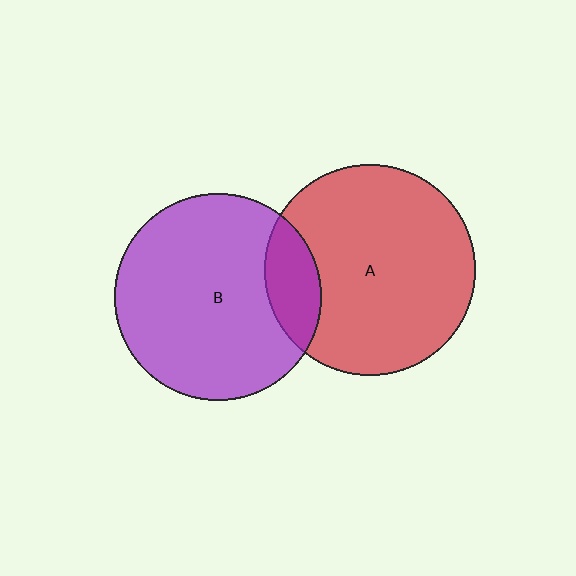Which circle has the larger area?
Circle A (red).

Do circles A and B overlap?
Yes.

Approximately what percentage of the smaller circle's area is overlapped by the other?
Approximately 15%.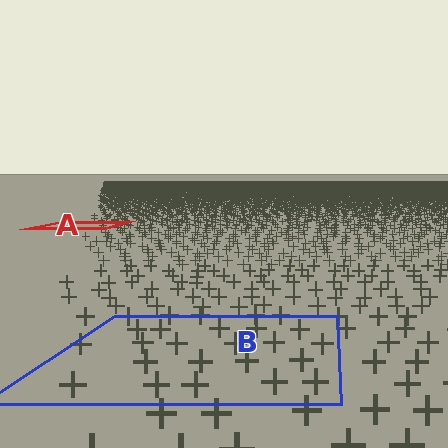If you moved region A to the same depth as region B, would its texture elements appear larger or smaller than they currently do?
They would appear larger. At a closer depth, the same texture elements are projected at a bigger on-screen size.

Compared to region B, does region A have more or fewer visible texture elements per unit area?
Region A has more texture elements per unit area — they are packed more densely because it is farther away.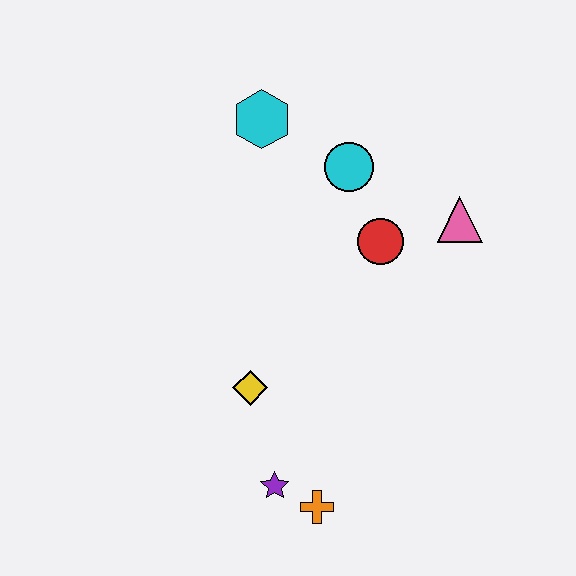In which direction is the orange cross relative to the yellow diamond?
The orange cross is below the yellow diamond.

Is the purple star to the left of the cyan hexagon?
No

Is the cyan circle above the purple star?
Yes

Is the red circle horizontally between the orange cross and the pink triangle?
Yes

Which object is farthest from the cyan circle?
The orange cross is farthest from the cyan circle.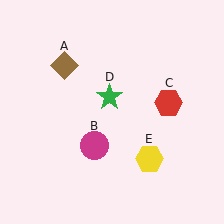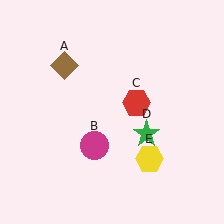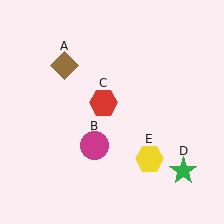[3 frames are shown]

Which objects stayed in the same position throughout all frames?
Brown diamond (object A) and magenta circle (object B) and yellow hexagon (object E) remained stationary.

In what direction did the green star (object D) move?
The green star (object D) moved down and to the right.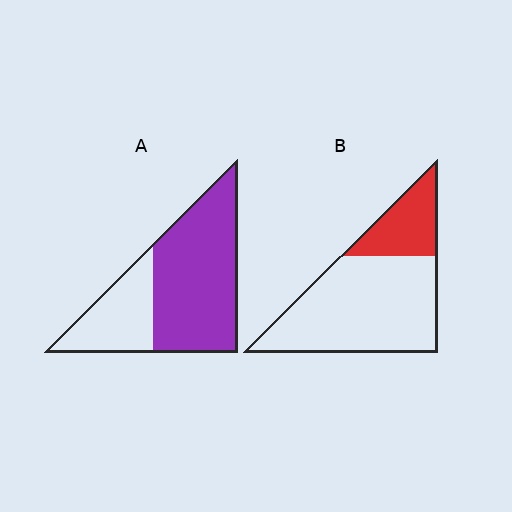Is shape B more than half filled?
No.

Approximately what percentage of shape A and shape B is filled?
A is approximately 70% and B is approximately 25%.